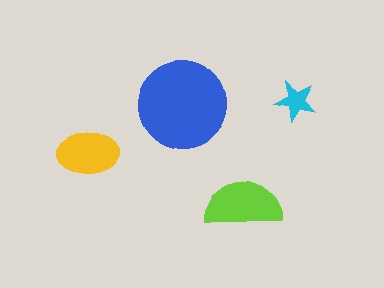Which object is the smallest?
The cyan star.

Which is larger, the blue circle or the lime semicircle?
The blue circle.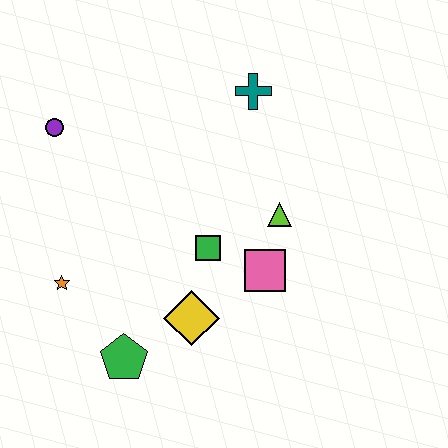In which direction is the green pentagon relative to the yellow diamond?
The green pentagon is to the left of the yellow diamond.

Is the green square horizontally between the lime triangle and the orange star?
Yes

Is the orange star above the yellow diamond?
Yes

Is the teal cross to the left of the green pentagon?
No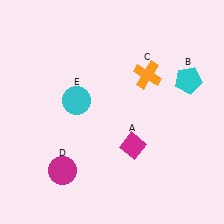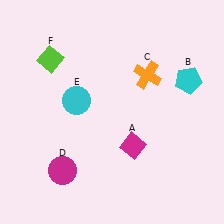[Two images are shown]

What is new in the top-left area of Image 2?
A lime diamond (F) was added in the top-left area of Image 2.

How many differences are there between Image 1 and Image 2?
There is 1 difference between the two images.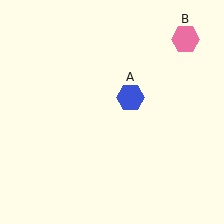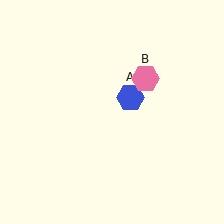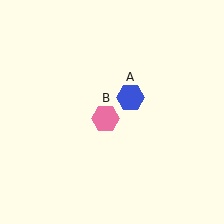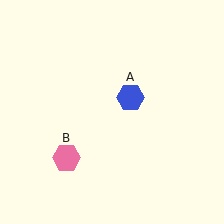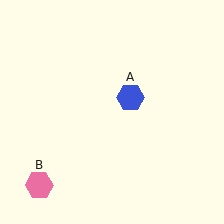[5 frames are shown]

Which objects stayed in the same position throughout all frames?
Blue hexagon (object A) remained stationary.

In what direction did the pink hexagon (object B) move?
The pink hexagon (object B) moved down and to the left.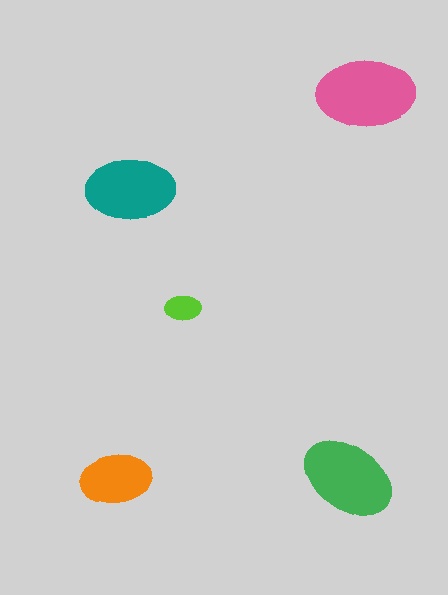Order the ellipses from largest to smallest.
the pink one, the green one, the teal one, the orange one, the lime one.